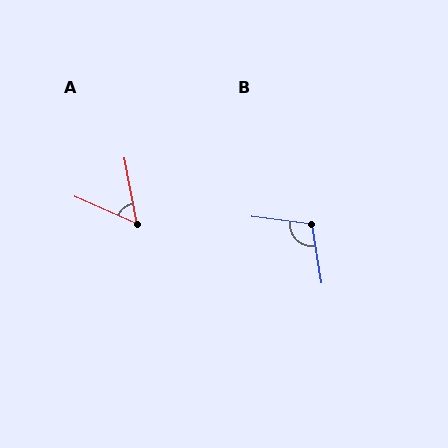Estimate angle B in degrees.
Approximately 106 degrees.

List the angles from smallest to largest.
A (56°), B (106°).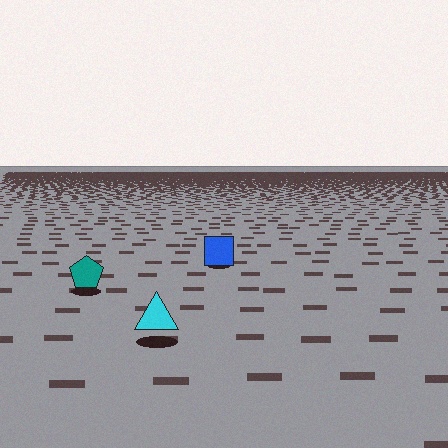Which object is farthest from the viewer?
The blue square is farthest from the viewer. It appears smaller and the ground texture around it is denser.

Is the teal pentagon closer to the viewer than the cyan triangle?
No. The cyan triangle is closer — you can tell from the texture gradient: the ground texture is coarser near it.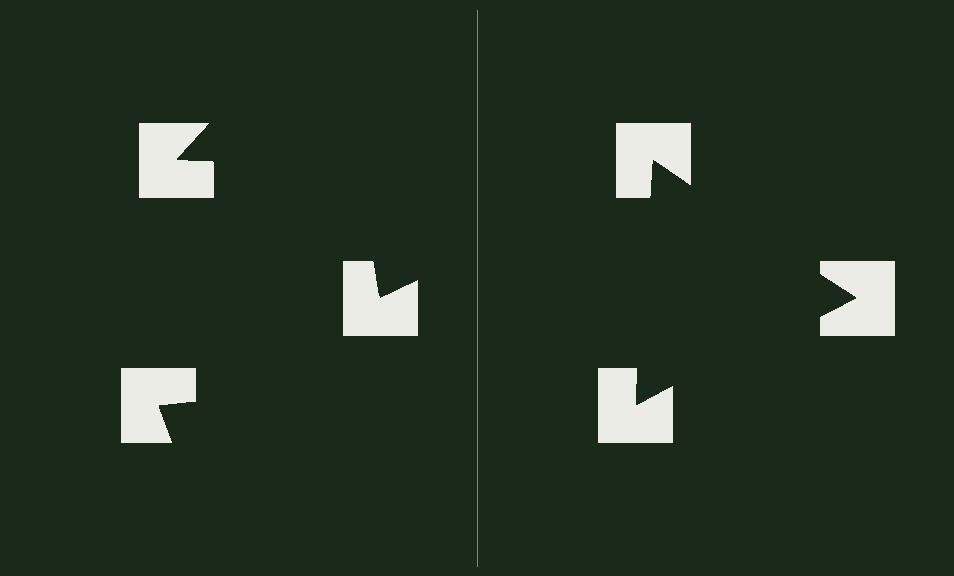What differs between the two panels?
The notched squares are positioned identically on both sides; only the wedge orientations differ. On the right they align to a triangle; on the left they are misaligned.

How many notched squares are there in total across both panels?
6 — 3 on each side.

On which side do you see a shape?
An illusory triangle appears on the right side. On the left side the wedge cuts are rotated, so no coherent shape forms.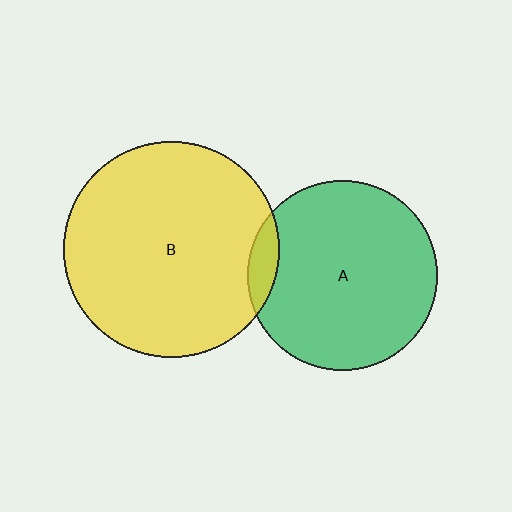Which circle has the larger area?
Circle B (yellow).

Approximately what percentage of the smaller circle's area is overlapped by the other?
Approximately 10%.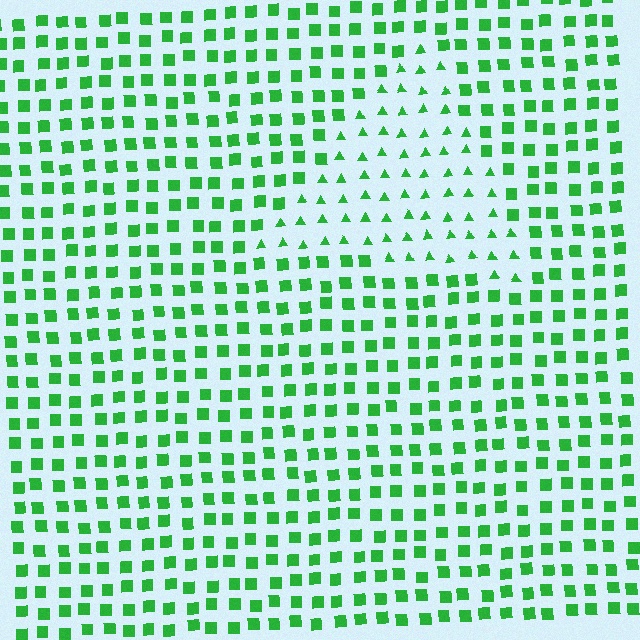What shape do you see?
I see a triangle.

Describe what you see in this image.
The image is filled with small green elements arranged in a uniform grid. A triangle-shaped region contains triangles, while the surrounding area contains squares. The boundary is defined purely by the change in element shape.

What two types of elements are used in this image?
The image uses triangles inside the triangle region and squares outside it.